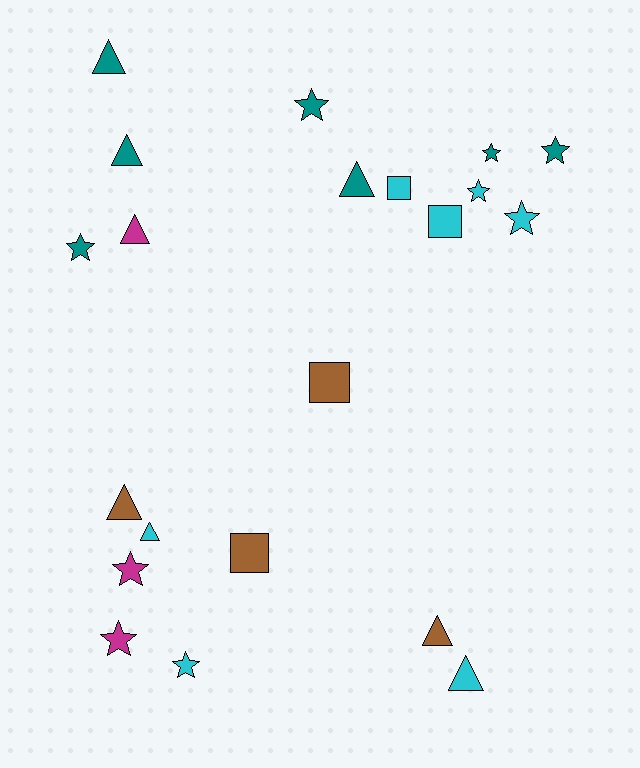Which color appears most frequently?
Teal, with 7 objects.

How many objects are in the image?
There are 21 objects.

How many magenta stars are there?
There are 2 magenta stars.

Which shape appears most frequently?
Star, with 9 objects.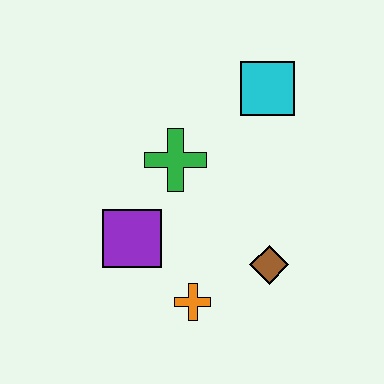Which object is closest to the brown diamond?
The orange cross is closest to the brown diamond.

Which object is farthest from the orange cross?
The cyan square is farthest from the orange cross.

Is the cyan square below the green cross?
No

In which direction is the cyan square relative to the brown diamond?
The cyan square is above the brown diamond.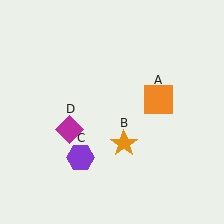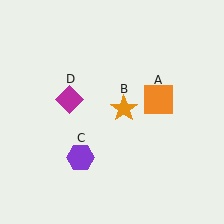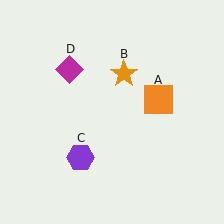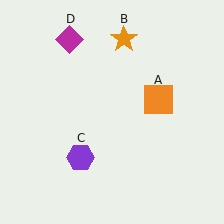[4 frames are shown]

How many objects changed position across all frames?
2 objects changed position: orange star (object B), magenta diamond (object D).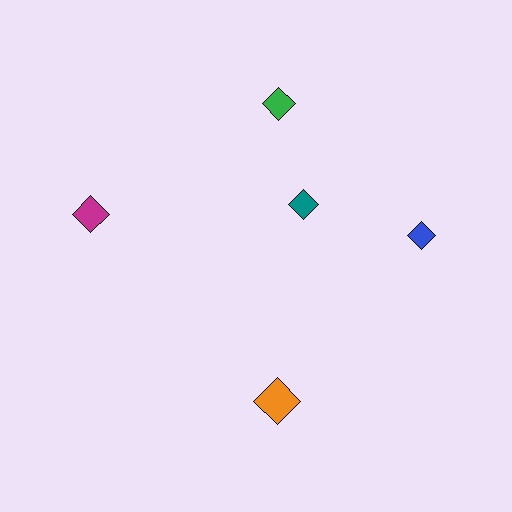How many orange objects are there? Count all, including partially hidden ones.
There is 1 orange object.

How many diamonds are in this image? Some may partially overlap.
There are 5 diamonds.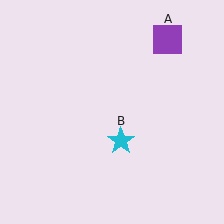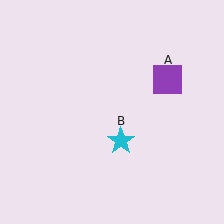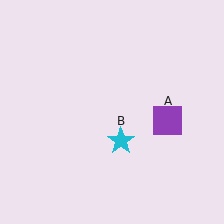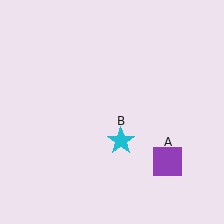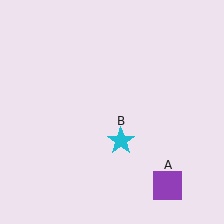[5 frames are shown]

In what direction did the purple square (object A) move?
The purple square (object A) moved down.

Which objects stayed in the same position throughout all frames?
Cyan star (object B) remained stationary.